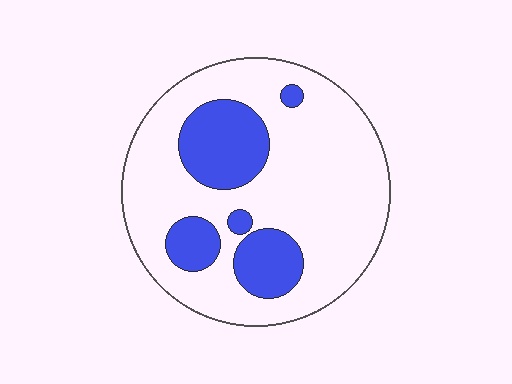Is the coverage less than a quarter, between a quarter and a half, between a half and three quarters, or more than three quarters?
Less than a quarter.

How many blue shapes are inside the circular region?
5.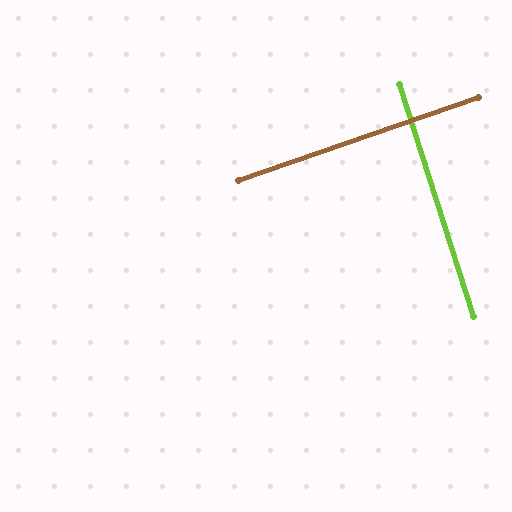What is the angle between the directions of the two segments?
Approximately 89 degrees.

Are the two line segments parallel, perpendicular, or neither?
Perpendicular — they meet at approximately 89°.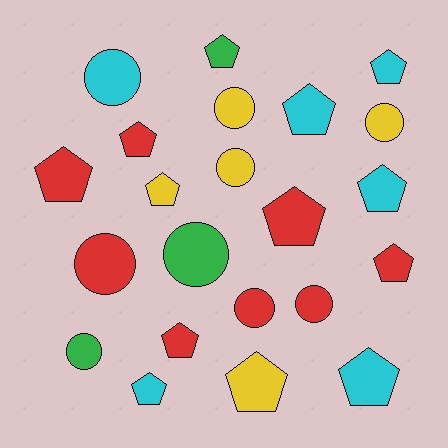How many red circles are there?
There are 3 red circles.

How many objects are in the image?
There are 22 objects.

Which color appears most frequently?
Red, with 8 objects.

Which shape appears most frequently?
Pentagon, with 13 objects.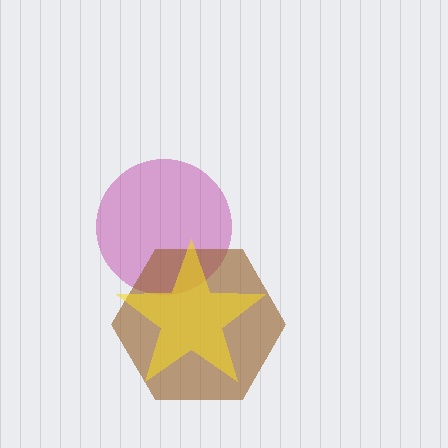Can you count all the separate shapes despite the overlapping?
Yes, there are 3 separate shapes.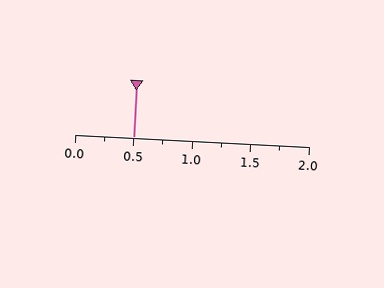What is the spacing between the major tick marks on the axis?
The major ticks are spaced 0.5 apart.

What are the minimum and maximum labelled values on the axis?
The axis runs from 0.0 to 2.0.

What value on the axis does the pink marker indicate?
The marker indicates approximately 0.5.